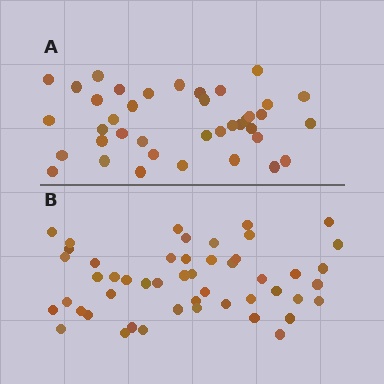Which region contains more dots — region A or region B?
Region B (the bottom region) has more dots.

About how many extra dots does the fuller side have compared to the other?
Region B has roughly 10 or so more dots than region A.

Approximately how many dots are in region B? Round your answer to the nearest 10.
About 50 dots. (The exact count is 49, which rounds to 50.)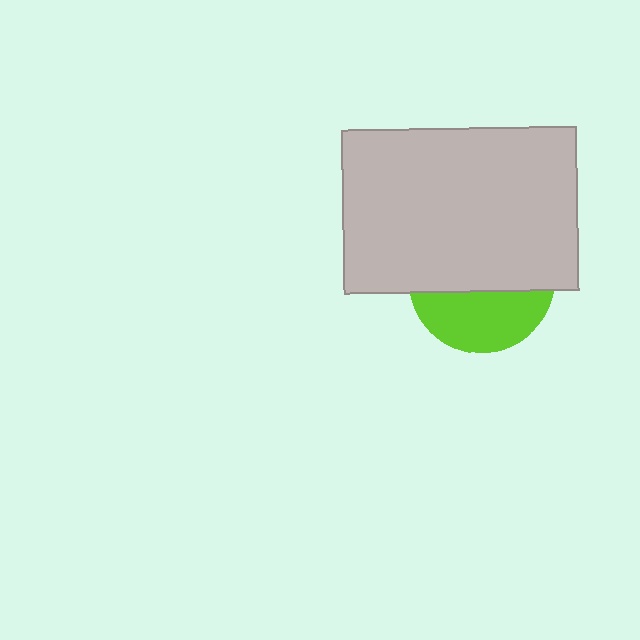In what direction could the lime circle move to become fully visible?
The lime circle could move down. That would shift it out from behind the light gray rectangle entirely.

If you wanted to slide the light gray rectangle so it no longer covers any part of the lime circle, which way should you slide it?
Slide it up — that is the most direct way to separate the two shapes.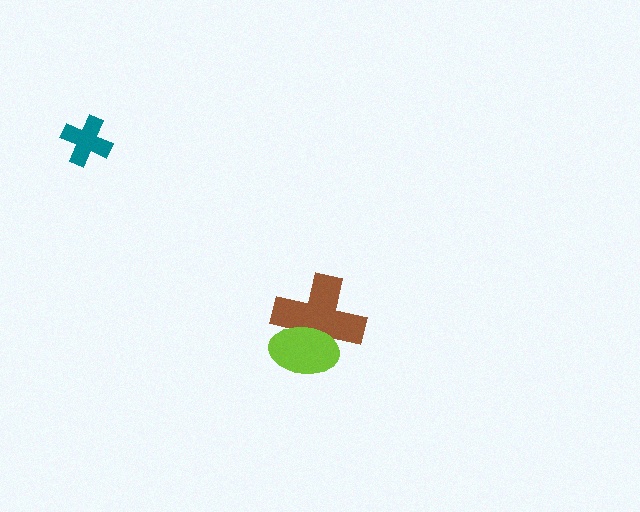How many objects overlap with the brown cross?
1 object overlaps with the brown cross.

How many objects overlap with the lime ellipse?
1 object overlaps with the lime ellipse.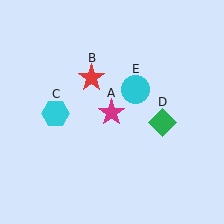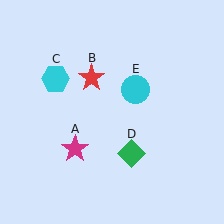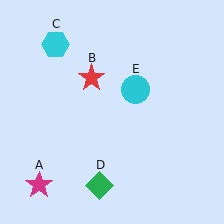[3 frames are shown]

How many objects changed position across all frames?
3 objects changed position: magenta star (object A), cyan hexagon (object C), green diamond (object D).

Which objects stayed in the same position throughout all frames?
Red star (object B) and cyan circle (object E) remained stationary.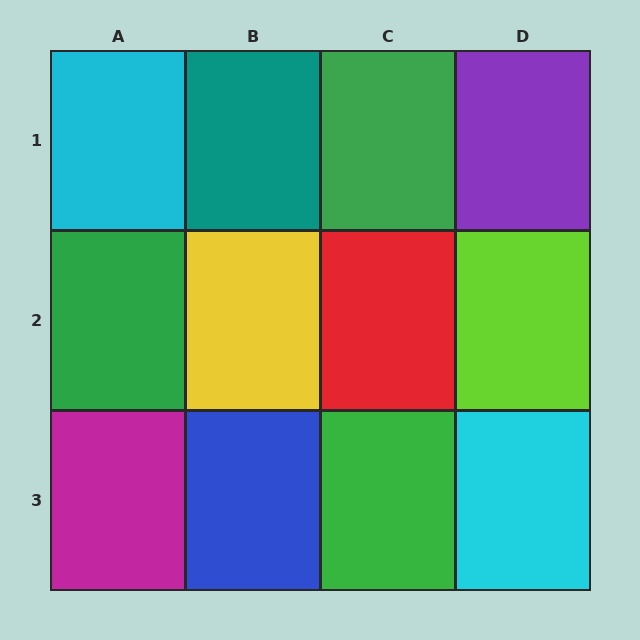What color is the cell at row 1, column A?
Cyan.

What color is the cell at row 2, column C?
Red.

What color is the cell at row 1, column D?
Purple.